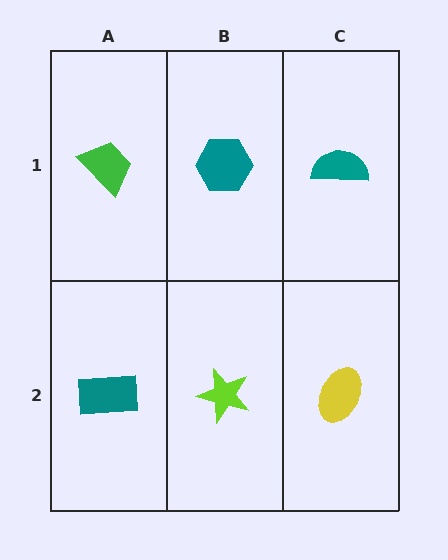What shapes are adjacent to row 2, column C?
A teal semicircle (row 1, column C), a lime star (row 2, column B).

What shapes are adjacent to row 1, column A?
A teal rectangle (row 2, column A), a teal hexagon (row 1, column B).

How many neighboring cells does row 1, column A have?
2.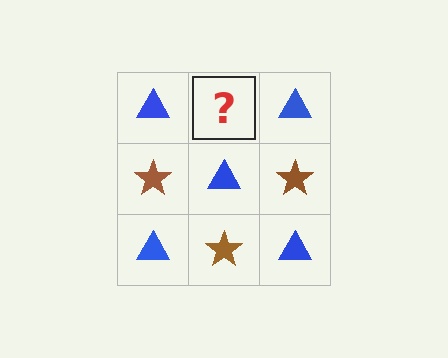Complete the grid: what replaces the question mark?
The question mark should be replaced with a brown star.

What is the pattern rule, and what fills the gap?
The rule is that it alternates blue triangle and brown star in a checkerboard pattern. The gap should be filled with a brown star.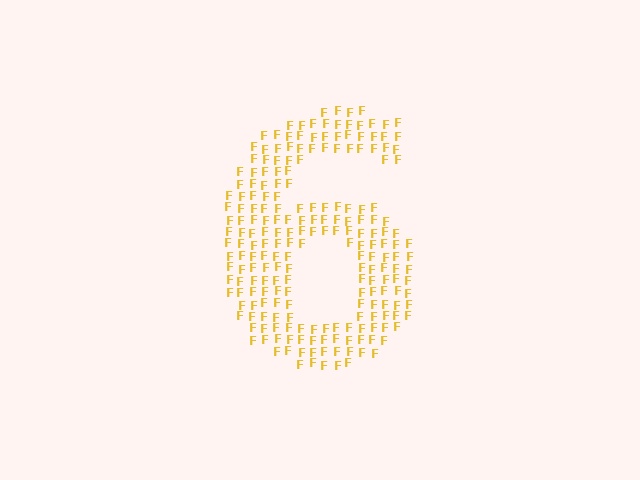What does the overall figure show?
The overall figure shows the digit 6.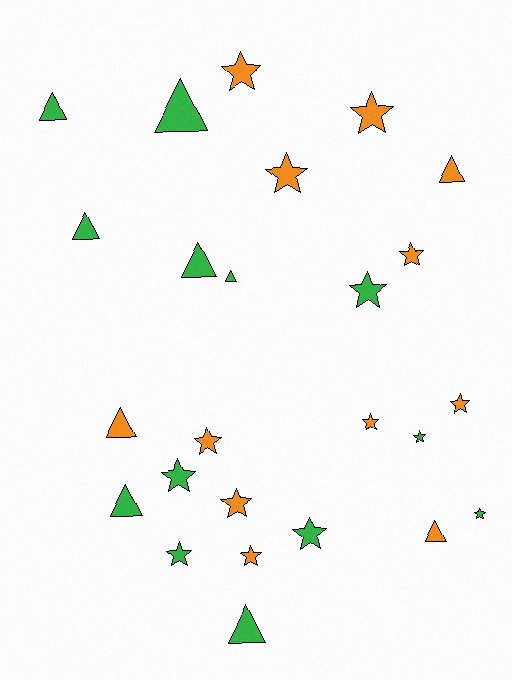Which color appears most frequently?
Green, with 13 objects.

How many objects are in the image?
There are 25 objects.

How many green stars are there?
There are 6 green stars.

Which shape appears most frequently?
Star, with 15 objects.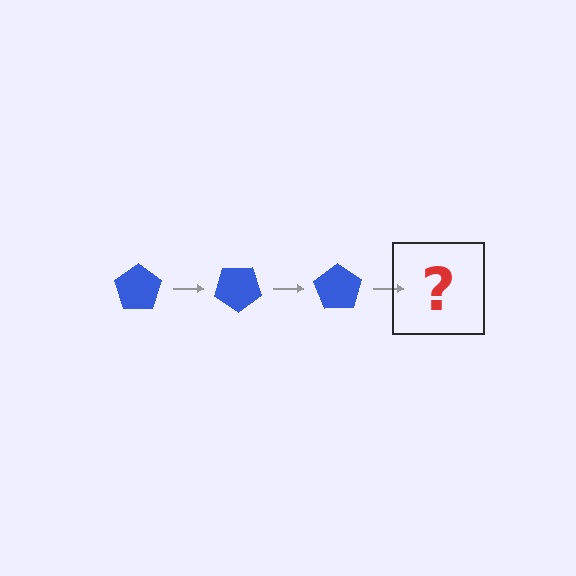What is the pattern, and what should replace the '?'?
The pattern is that the pentagon rotates 35 degrees each step. The '?' should be a blue pentagon rotated 105 degrees.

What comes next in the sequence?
The next element should be a blue pentagon rotated 105 degrees.